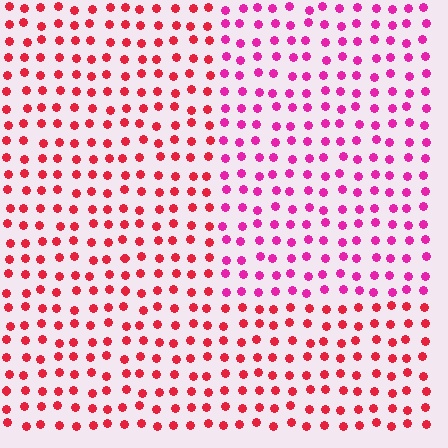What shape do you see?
I see a rectangle.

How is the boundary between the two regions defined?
The boundary is defined purely by a slight shift in hue (about 34 degrees). Spacing, size, and orientation are identical on both sides.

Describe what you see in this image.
The image is filled with small red elements in a uniform arrangement. A rectangle-shaped region is visible where the elements are tinted to a slightly different hue, forming a subtle color boundary.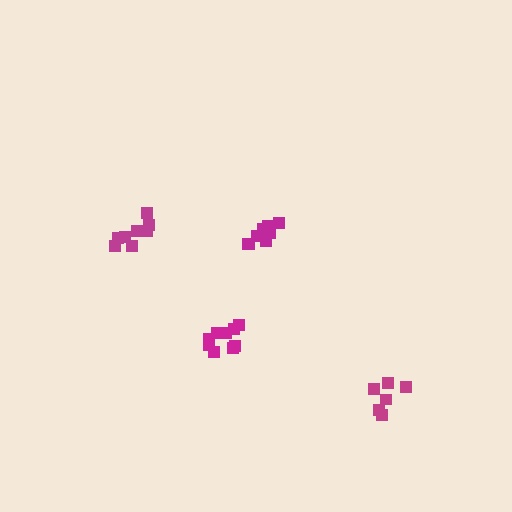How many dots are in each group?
Group 1: 10 dots, Group 2: 8 dots, Group 3: 6 dots, Group 4: 9 dots (33 total).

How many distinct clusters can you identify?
There are 4 distinct clusters.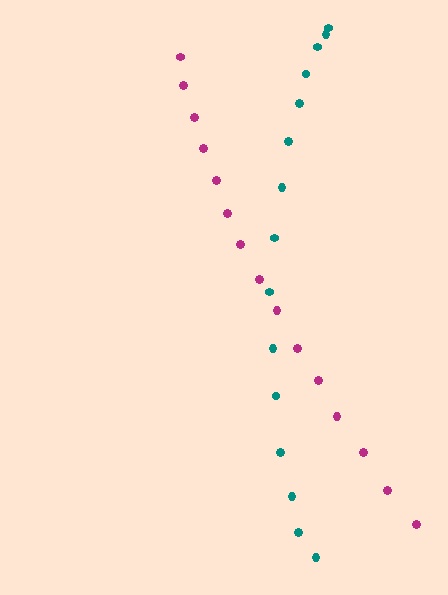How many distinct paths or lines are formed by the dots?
There are 2 distinct paths.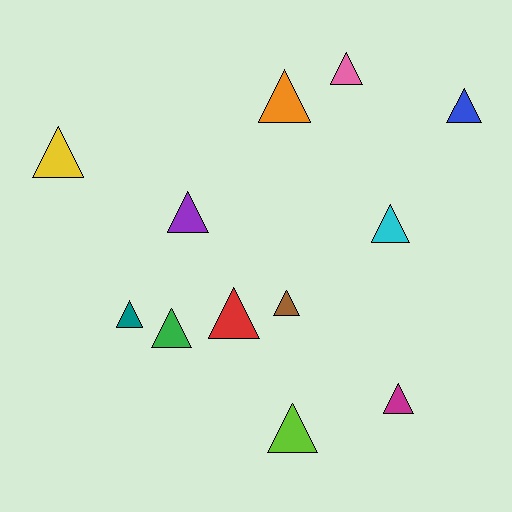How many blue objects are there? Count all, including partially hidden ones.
There is 1 blue object.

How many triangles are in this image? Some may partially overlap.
There are 12 triangles.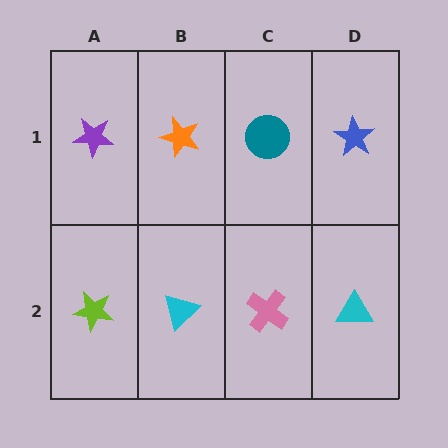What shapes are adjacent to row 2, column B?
An orange star (row 1, column B), a lime star (row 2, column A), a pink cross (row 2, column C).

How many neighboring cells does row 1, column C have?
3.